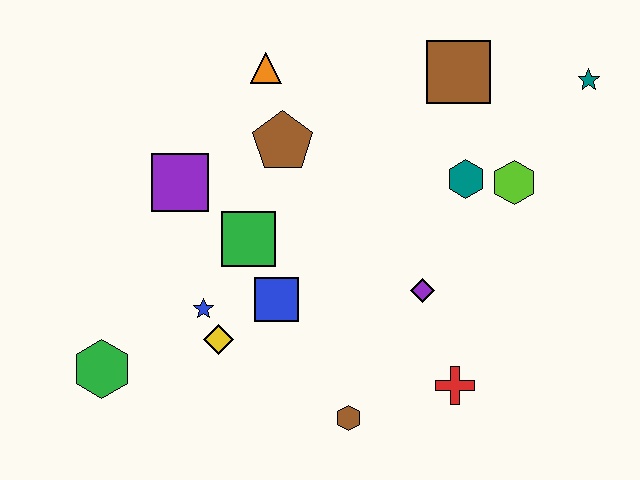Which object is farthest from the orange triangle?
The red cross is farthest from the orange triangle.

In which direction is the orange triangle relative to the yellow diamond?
The orange triangle is above the yellow diamond.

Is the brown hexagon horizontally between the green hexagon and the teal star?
Yes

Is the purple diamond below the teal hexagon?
Yes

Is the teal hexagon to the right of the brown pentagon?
Yes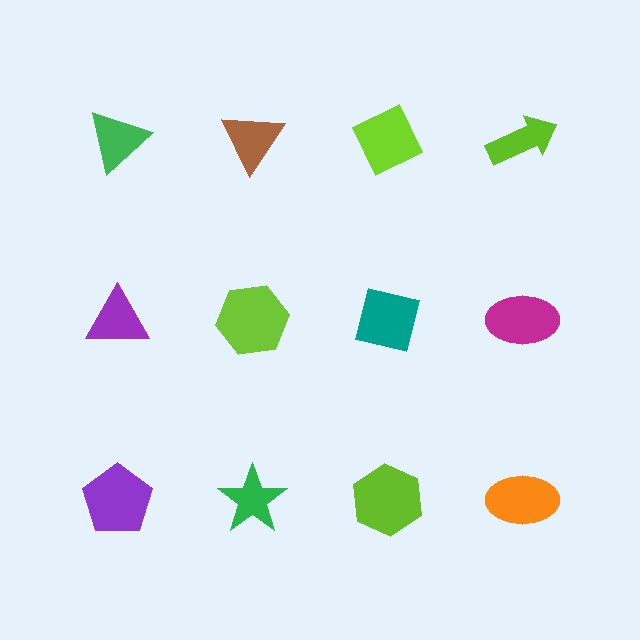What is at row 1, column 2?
A brown triangle.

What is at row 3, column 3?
A lime hexagon.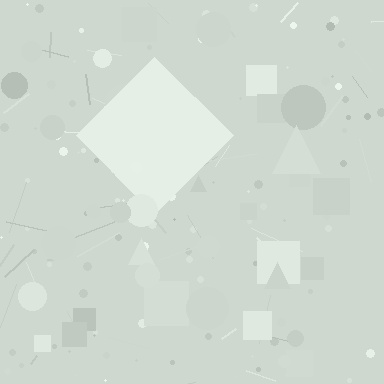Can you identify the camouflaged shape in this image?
The camouflaged shape is a diamond.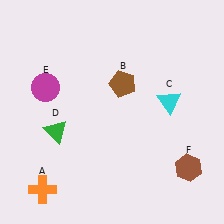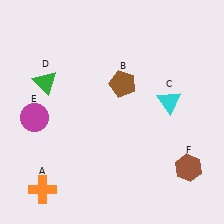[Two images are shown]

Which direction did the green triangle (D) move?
The green triangle (D) moved up.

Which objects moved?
The objects that moved are: the green triangle (D), the magenta circle (E).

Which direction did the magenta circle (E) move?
The magenta circle (E) moved down.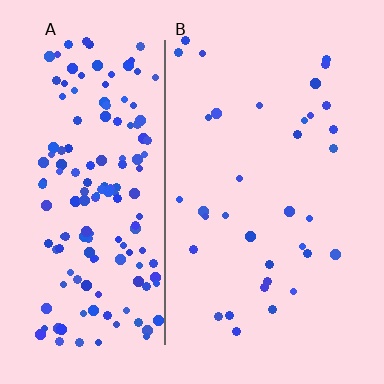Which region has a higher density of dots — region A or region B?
A (the left).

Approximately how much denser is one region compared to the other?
Approximately 4.6× — region A over region B.